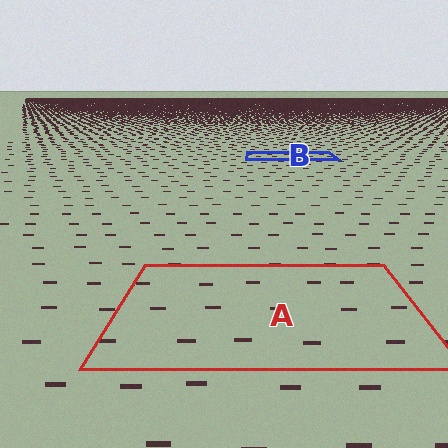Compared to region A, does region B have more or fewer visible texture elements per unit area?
Region B has more texture elements per unit area — they are packed more densely because it is farther away.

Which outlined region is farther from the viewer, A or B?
Region B is farther from the viewer — the texture elements inside it appear smaller and more densely packed.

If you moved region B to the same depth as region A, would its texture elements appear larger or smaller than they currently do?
They would appear larger. At a closer depth, the same texture elements are projected at a bigger on-screen size.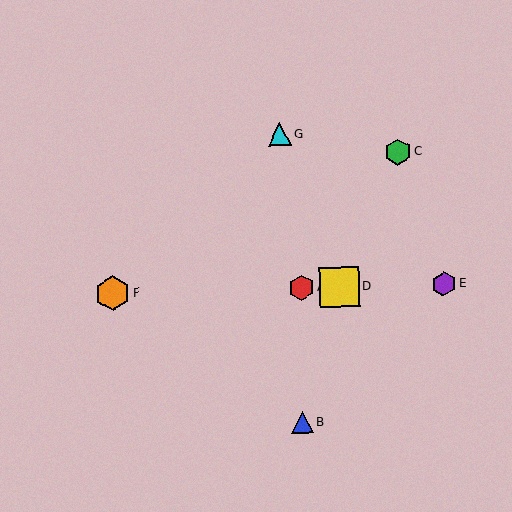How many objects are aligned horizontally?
4 objects (A, D, E, F) are aligned horizontally.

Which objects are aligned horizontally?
Objects A, D, E, F are aligned horizontally.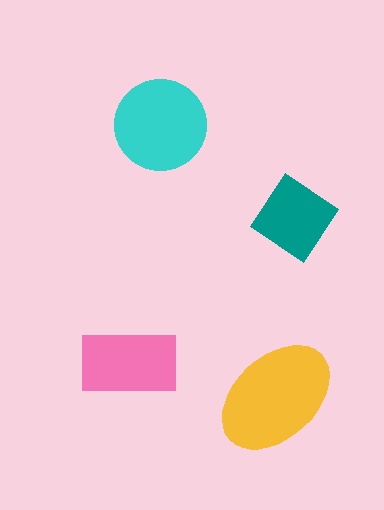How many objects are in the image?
There are 4 objects in the image.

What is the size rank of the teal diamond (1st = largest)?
4th.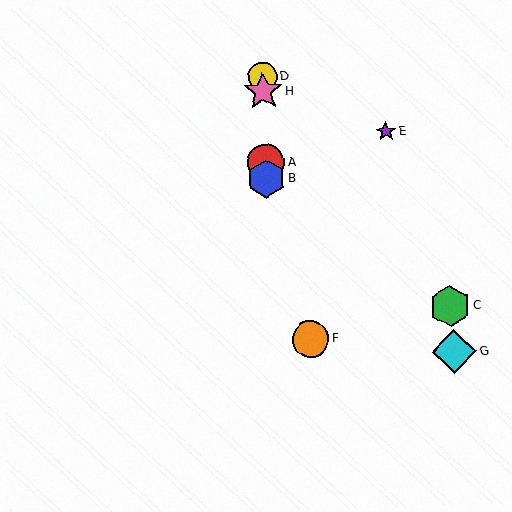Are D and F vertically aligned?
No, D is at x≈263 and F is at x≈311.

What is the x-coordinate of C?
Object C is at x≈450.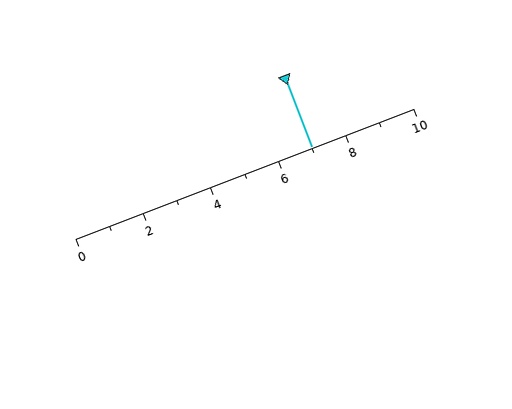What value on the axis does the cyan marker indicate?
The marker indicates approximately 7.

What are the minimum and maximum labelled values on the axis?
The axis runs from 0 to 10.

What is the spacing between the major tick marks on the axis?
The major ticks are spaced 2 apart.